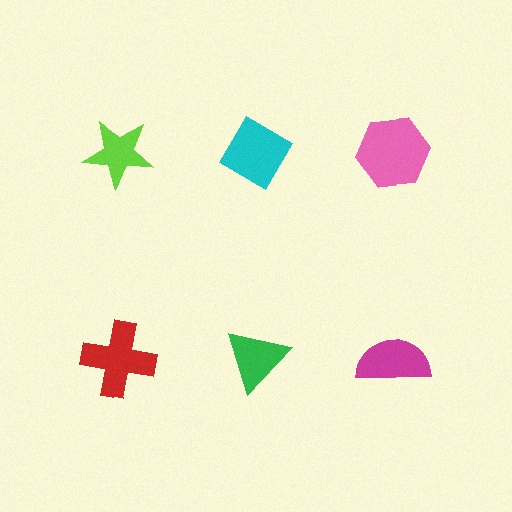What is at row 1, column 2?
A cyan diamond.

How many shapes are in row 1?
3 shapes.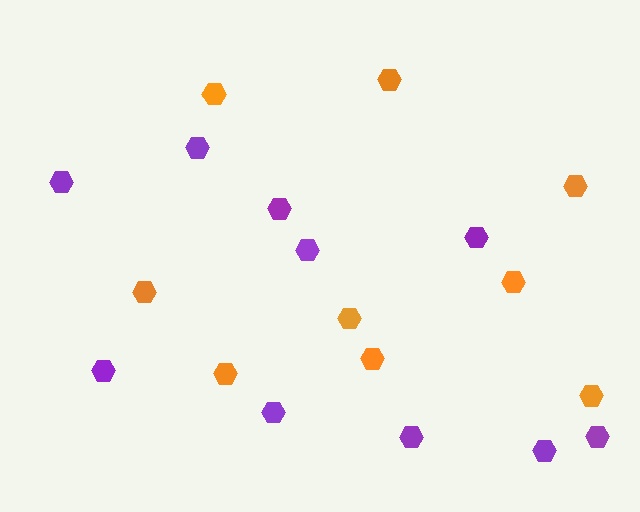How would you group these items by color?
There are 2 groups: one group of purple hexagons (10) and one group of orange hexagons (9).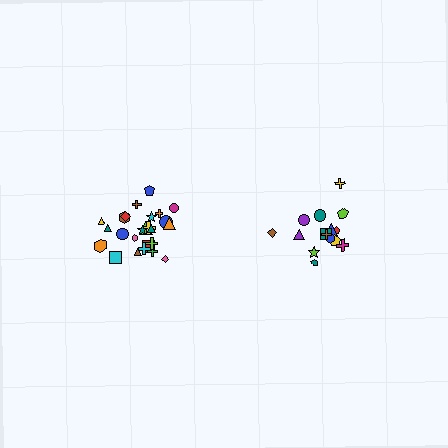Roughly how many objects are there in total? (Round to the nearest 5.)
Roughly 40 objects in total.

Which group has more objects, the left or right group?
The left group.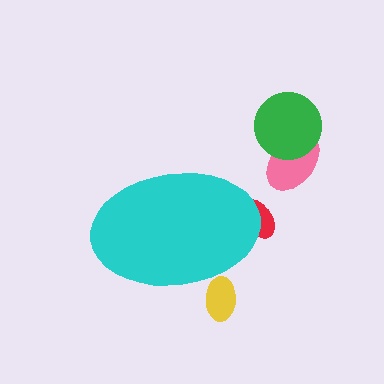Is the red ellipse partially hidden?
Yes, the red ellipse is partially hidden behind the cyan ellipse.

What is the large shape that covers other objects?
A cyan ellipse.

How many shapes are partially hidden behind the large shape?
2 shapes are partially hidden.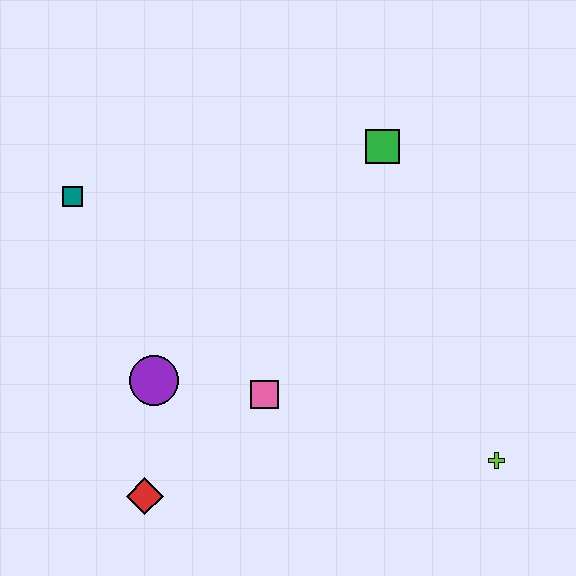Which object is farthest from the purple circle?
The lime cross is farthest from the purple circle.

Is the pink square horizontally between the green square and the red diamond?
Yes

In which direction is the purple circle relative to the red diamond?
The purple circle is above the red diamond.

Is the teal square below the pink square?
No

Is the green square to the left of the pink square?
No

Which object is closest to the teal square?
The purple circle is closest to the teal square.